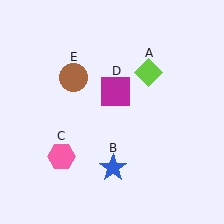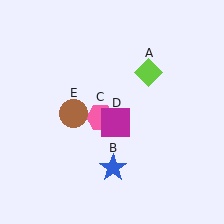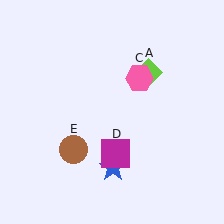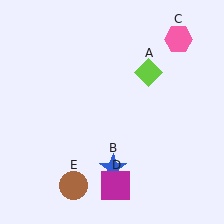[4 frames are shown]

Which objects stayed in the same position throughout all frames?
Lime diamond (object A) and blue star (object B) remained stationary.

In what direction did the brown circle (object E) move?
The brown circle (object E) moved down.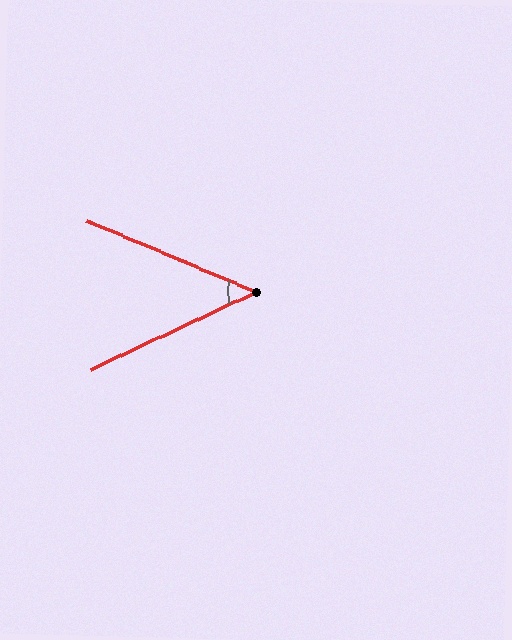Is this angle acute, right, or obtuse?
It is acute.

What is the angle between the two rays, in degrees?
Approximately 48 degrees.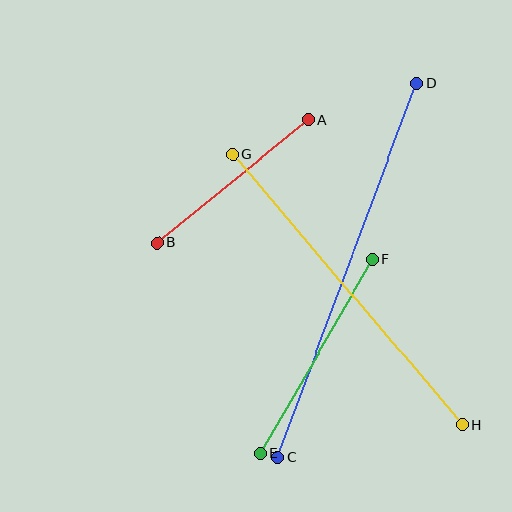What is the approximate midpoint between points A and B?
The midpoint is at approximately (233, 181) pixels.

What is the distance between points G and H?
The distance is approximately 354 pixels.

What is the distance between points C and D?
The distance is approximately 399 pixels.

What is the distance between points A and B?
The distance is approximately 195 pixels.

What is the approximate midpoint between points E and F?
The midpoint is at approximately (316, 356) pixels.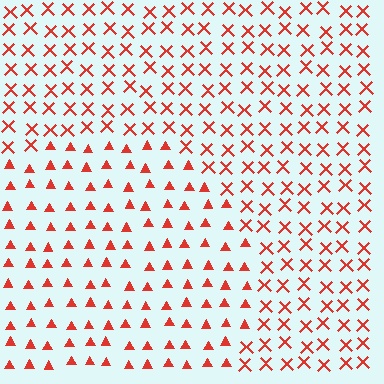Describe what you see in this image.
The image is filled with small red elements arranged in a uniform grid. A circle-shaped region contains triangles, while the surrounding area contains X marks. The boundary is defined purely by the change in element shape.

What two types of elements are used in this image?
The image uses triangles inside the circle region and X marks outside it.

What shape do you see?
I see a circle.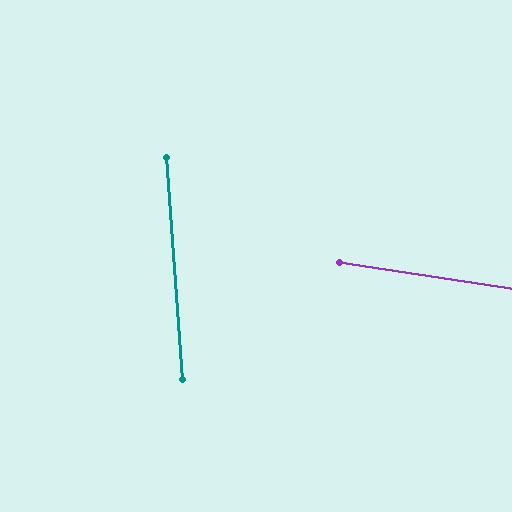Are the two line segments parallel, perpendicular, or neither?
Neither parallel nor perpendicular — they differ by about 77°.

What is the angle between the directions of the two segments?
Approximately 77 degrees.